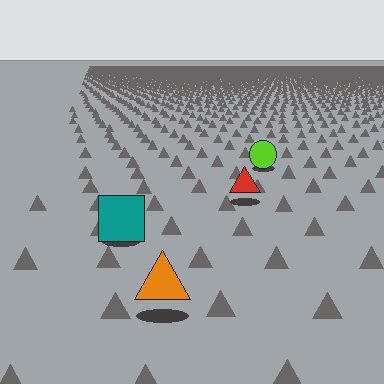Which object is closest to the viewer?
The orange triangle is closest. The texture marks near it are larger and more spread out.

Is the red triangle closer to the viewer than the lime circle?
Yes. The red triangle is closer — you can tell from the texture gradient: the ground texture is coarser near it.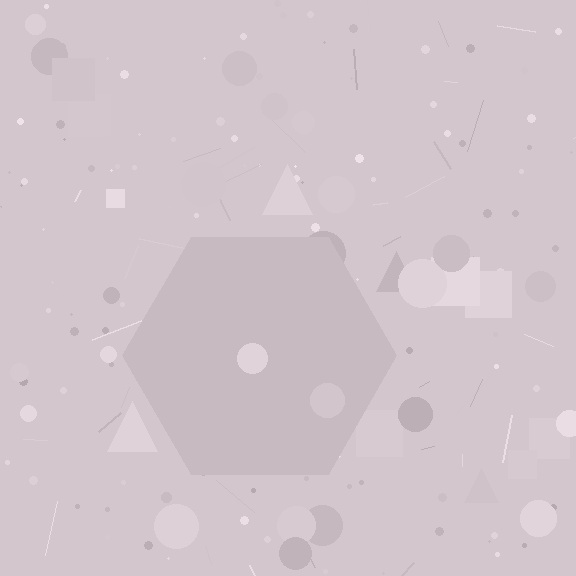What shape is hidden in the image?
A hexagon is hidden in the image.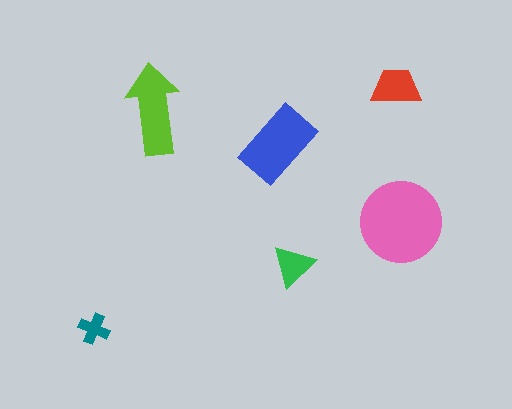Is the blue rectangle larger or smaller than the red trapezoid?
Larger.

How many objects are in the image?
There are 6 objects in the image.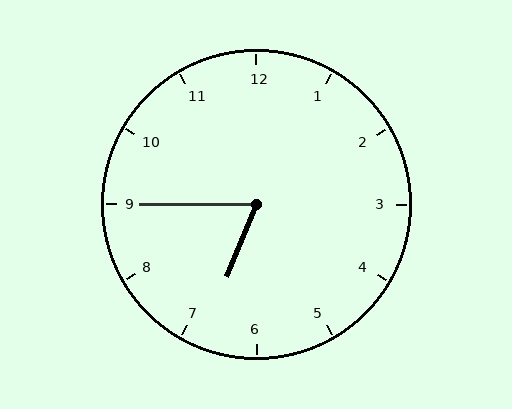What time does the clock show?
6:45.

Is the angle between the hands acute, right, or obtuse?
It is acute.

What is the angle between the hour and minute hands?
Approximately 68 degrees.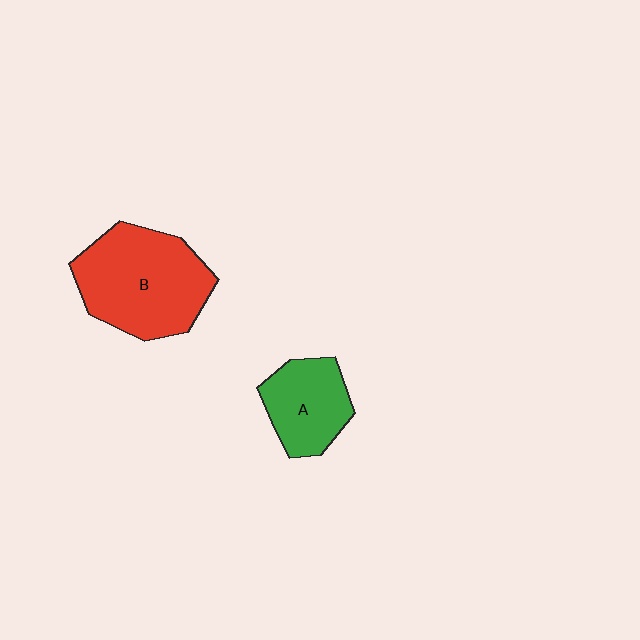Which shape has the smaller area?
Shape A (green).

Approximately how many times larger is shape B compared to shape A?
Approximately 1.7 times.